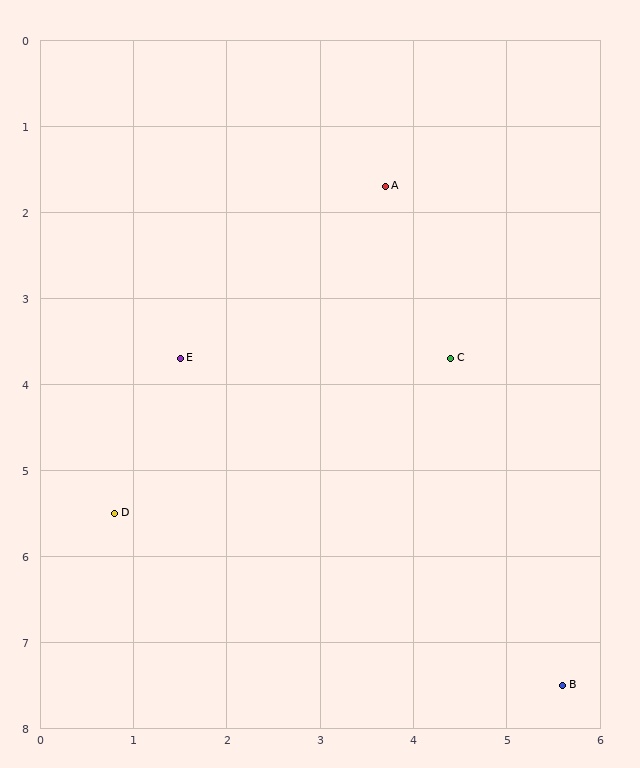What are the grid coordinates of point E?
Point E is at approximately (1.5, 3.7).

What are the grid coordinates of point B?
Point B is at approximately (5.6, 7.5).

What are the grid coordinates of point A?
Point A is at approximately (3.7, 1.7).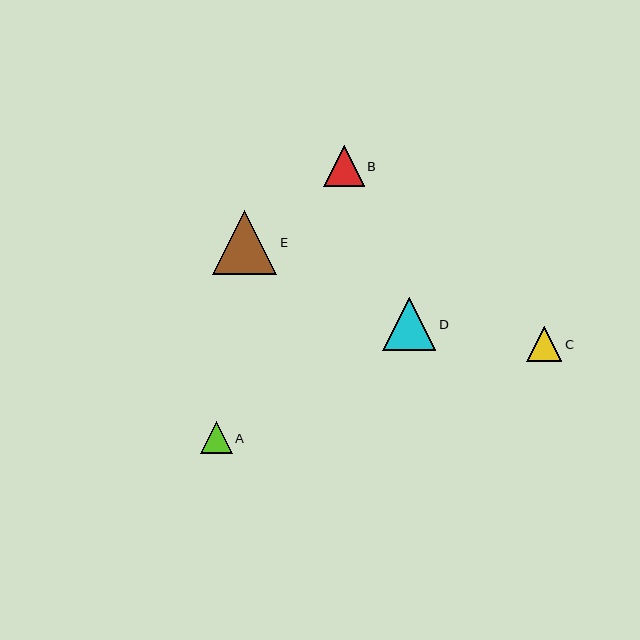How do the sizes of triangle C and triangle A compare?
Triangle C and triangle A are approximately the same size.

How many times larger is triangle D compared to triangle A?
Triangle D is approximately 1.7 times the size of triangle A.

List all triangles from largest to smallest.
From largest to smallest: E, D, B, C, A.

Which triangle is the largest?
Triangle E is the largest with a size of approximately 65 pixels.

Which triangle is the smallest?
Triangle A is the smallest with a size of approximately 32 pixels.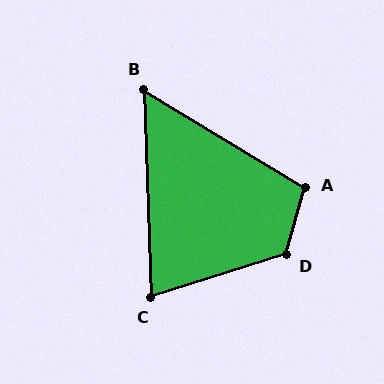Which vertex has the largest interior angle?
D, at approximately 123 degrees.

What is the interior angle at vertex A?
Approximately 106 degrees (obtuse).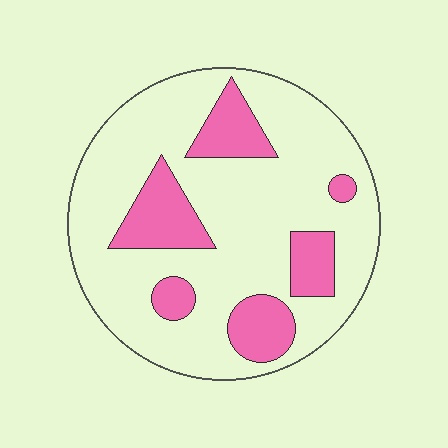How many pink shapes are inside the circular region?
6.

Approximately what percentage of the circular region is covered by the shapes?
Approximately 25%.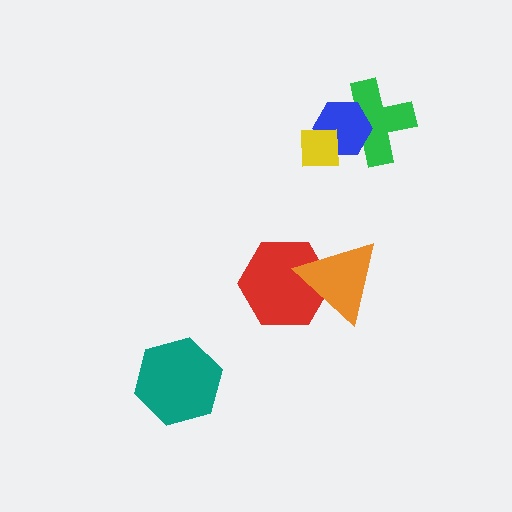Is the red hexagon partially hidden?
Yes, it is partially covered by another shape.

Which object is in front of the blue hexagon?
The yellow square is in front of the blue hexagon.